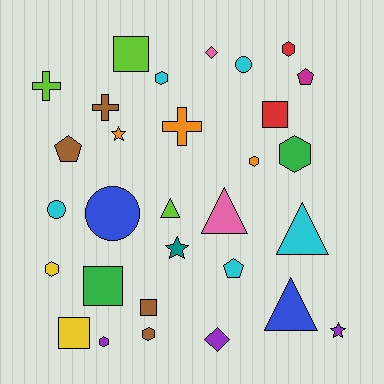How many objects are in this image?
There are 30 objects.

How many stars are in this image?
There are 3 stars.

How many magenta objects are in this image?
There is 1 magenta object.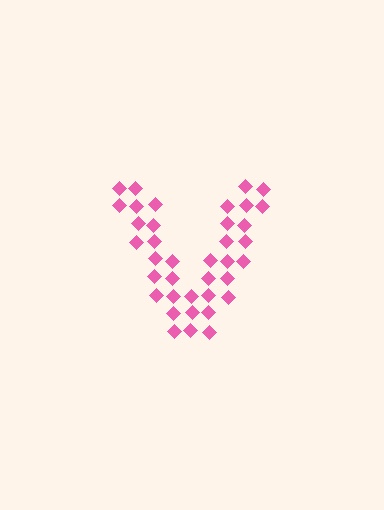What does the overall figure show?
The overall figure shows the letter V.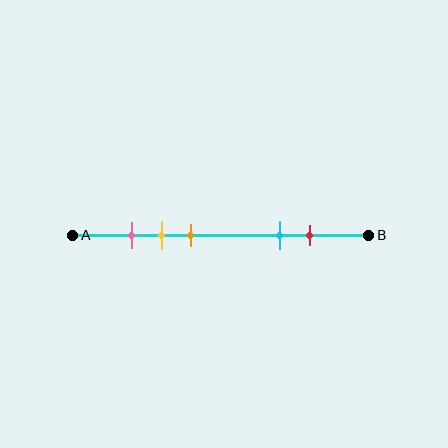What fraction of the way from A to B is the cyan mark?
The cyan mark is approximately 70% (0.7) of the way from A to B.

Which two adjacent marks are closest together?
The pink and yellow marks are the closest adjacent pair.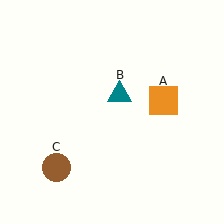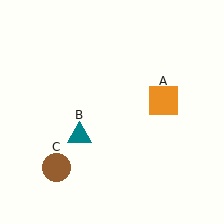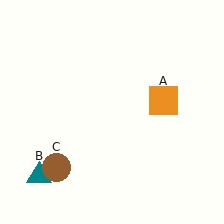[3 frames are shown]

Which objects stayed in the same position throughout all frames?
Orange square (object A) and brown circle (object C) remained stationary.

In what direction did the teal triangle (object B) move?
The teal triangle (object B) moved down and to the left.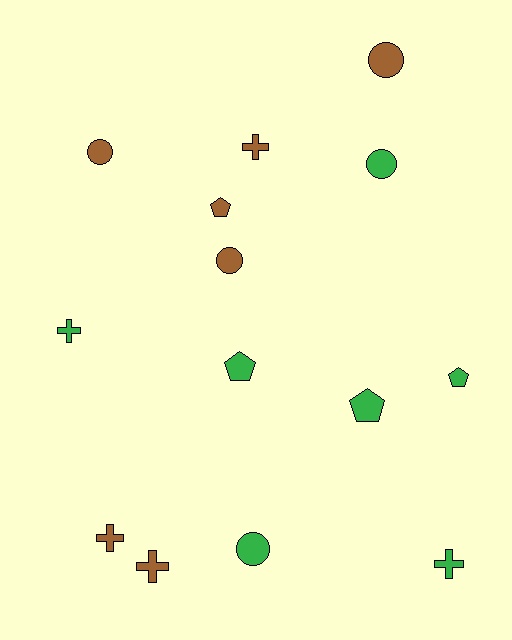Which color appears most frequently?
Green, with 7 objects.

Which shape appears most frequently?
Circle, with 5 objects.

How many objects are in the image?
There are 14 objects.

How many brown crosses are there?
There are 3 brown crosses.